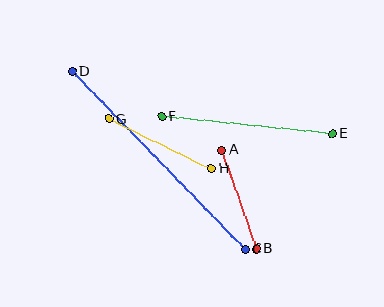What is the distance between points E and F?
The distance is approximately 172 pixels.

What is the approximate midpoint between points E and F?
The midpoint is at approximately (247, 125) pixels.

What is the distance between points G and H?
The distance is approximately 113 pixels.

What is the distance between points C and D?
The distance is approximately 248 pixels.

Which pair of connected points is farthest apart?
Points C and D are farthest apart.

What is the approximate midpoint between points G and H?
The midpoint is at approximately (160, 144) pixels.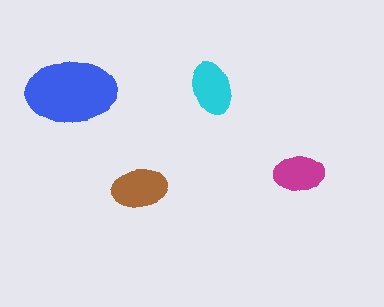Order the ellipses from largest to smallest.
the blue one, the brown one, the cyan one, the magenta one.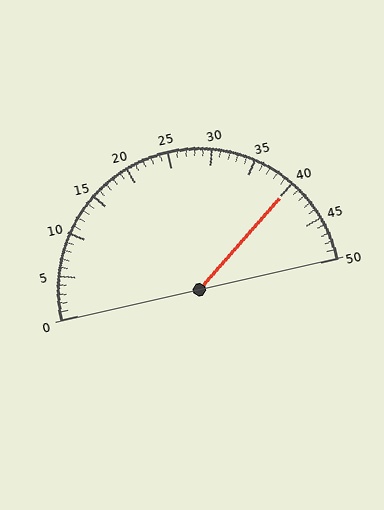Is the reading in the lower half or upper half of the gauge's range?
The reading is in the upper half of the range (0 to 50).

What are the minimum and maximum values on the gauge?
The gauge ranges from 0 to 50.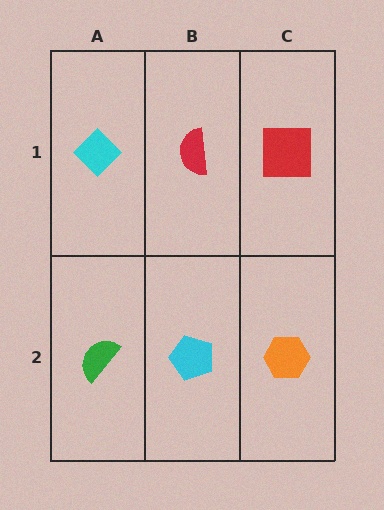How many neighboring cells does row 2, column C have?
2.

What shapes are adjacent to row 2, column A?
A cyan diamond (row 1, column A), a cyan pentagon (row 2, column B).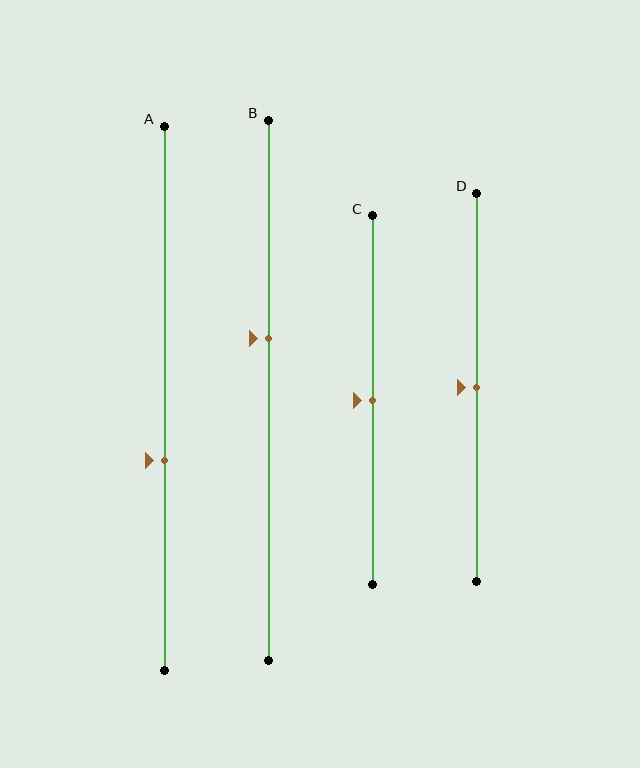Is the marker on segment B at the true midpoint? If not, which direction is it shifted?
No, the marker on segment B is shifted upward by about 10% of the segment length.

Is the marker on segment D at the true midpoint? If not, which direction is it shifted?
Yes, the marker on segment D is at the true midpoint.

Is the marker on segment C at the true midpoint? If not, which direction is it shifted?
Yes, the marker on segment C is at the true midpoint.